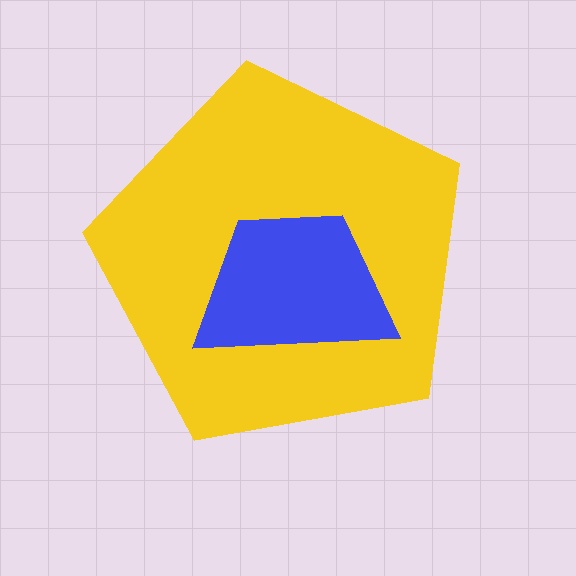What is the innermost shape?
The blue trapezoid.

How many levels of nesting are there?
2.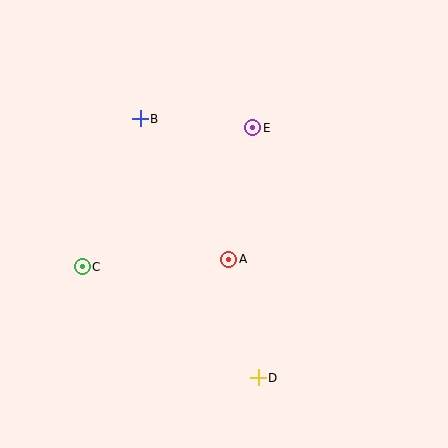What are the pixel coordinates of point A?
Point A is at (229, 259).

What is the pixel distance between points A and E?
The distance between A and E is 134 pixels.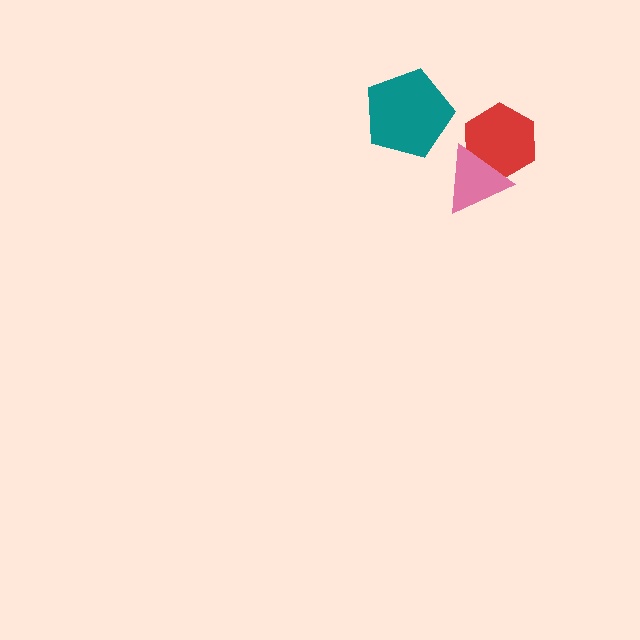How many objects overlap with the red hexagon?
1 object overlaps with the red hexagon.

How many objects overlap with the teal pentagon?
0 objects overlap with the teal pentagon.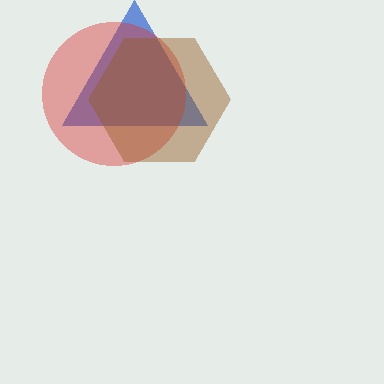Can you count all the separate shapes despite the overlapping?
Yes, there are 3 separate shapes.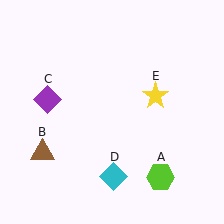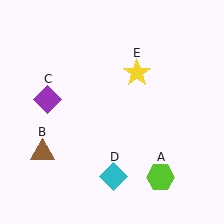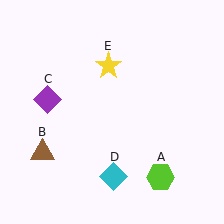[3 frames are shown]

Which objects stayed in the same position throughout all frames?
Lime hexagon (object A) and brown triangle (object B) and purple diamond (object C) and cyan diamond (object D) remained stationary.